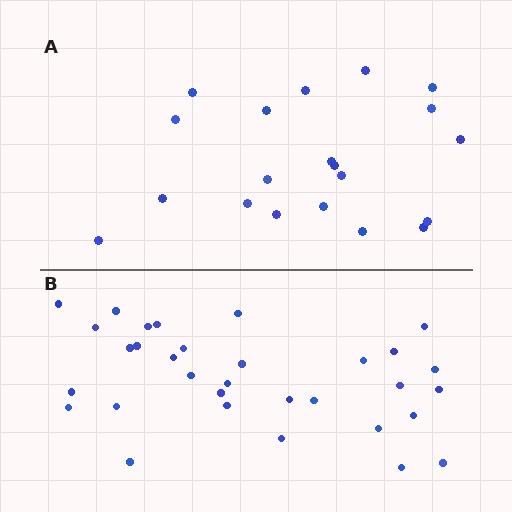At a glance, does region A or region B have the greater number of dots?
Region B (the bottom region) has more dots.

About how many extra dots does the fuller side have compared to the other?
Region B has roughly 12 or so more dots than region A.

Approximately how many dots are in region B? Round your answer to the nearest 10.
About 30 dots. (The exact count is 32, which rounds to 30.)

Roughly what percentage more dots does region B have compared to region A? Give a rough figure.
About 60% more.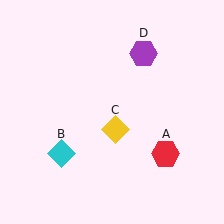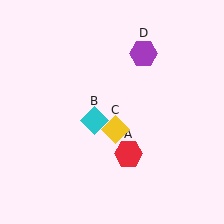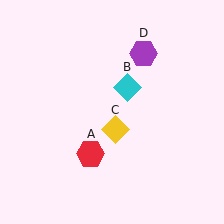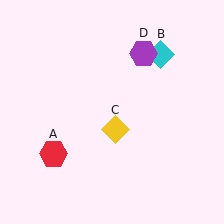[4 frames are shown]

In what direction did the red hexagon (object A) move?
The red hexagon (object A) moved left.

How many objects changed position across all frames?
2 objects changed position: red hexagon (object A), cyan diamond (object B).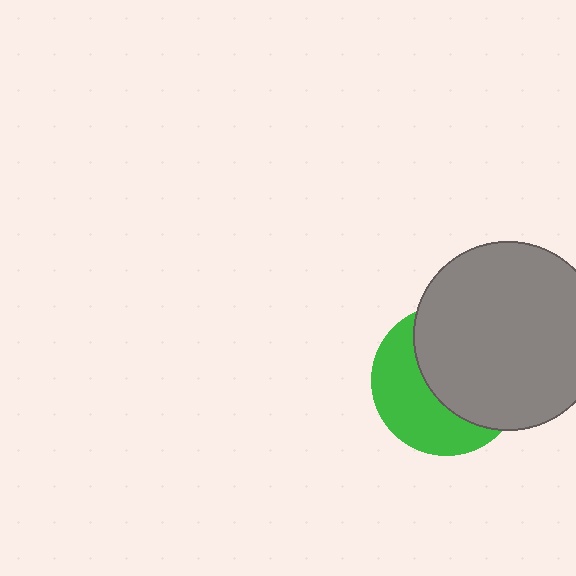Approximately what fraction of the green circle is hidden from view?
Roughly 57% of the green circle is hidden behind the gray circle.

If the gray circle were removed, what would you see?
You would see the complete green circle.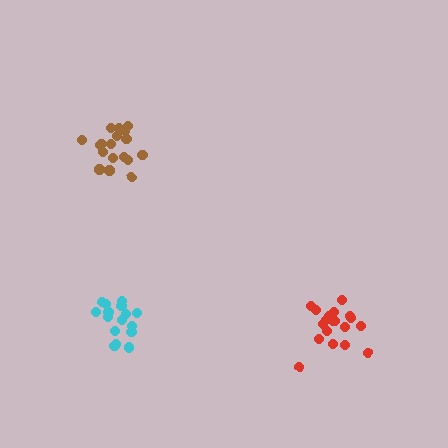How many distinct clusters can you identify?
There are 3 distinct clusters.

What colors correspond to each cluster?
The clusters are colored: cyan, brown, red.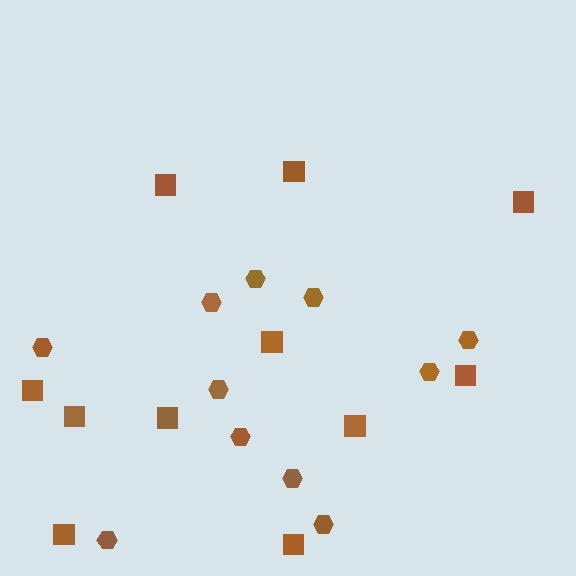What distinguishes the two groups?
There are 2 groups: one group of hexagons (11) and one group of squares (11).